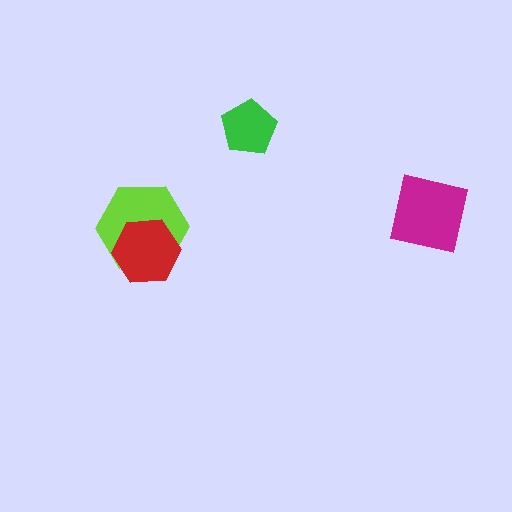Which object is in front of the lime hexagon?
The red hexagon is in front of the lime hexagon.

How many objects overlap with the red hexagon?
1 object overlaps with the red hexagon.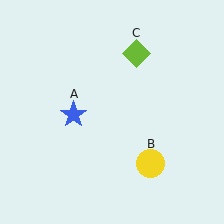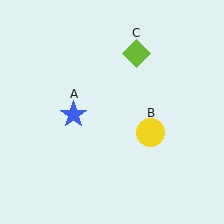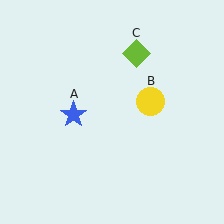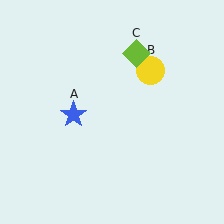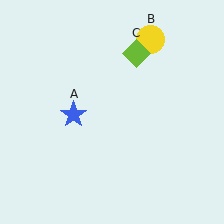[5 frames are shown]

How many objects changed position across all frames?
1 object changed position: yellow circle (object B).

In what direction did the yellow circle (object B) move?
The yellow circle (object B) moved up.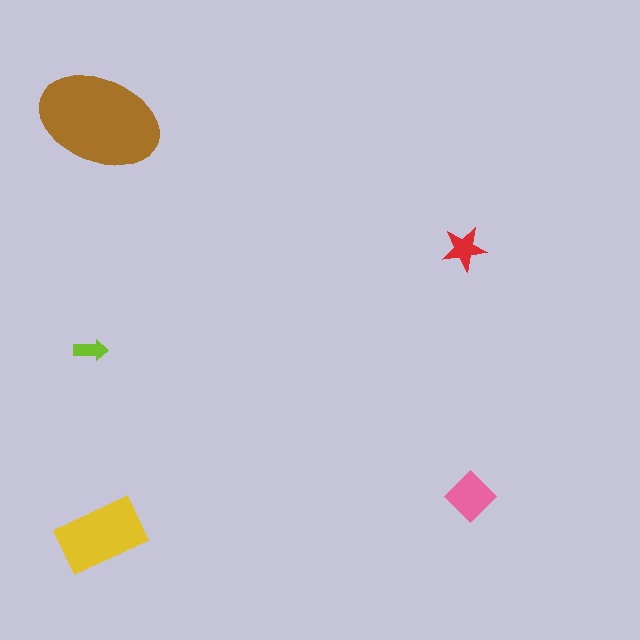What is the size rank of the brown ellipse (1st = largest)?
1st.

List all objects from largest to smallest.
The brown ellipse, the yellow rectangle, the pink diamond, the red star, the lime arrow.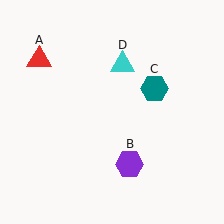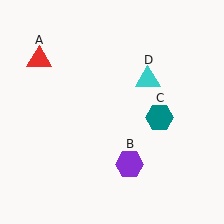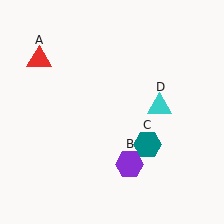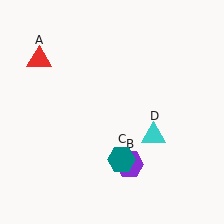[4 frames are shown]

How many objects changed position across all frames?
2 objects changed position: teal hexagon (object C), cyan triangle (object D).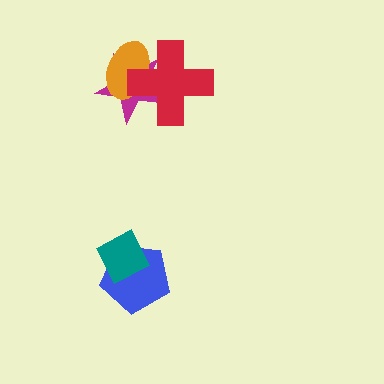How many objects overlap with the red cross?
2 objects overlap with the red cross.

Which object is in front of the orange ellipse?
The red cross is in front of the orange ellipse.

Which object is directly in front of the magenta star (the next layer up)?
The orange ellipse is directly in front of the magenta star.